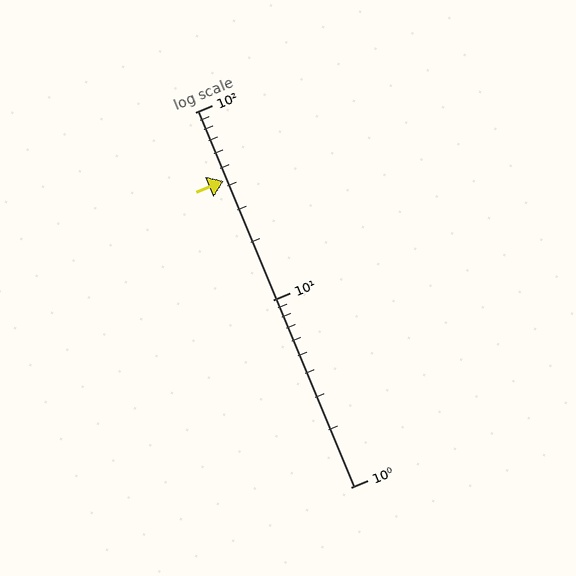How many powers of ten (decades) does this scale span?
The scale spans 2 decades, from 1 to 100.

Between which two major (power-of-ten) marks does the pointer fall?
The pointer is between 10 and 100.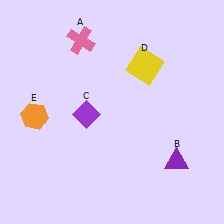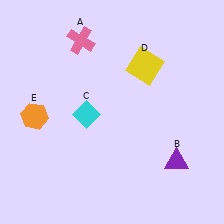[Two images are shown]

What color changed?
The diamond (C) changed from purple in Image 1 to cyan in Image 2.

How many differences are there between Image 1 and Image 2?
There is 1 difference between the two images.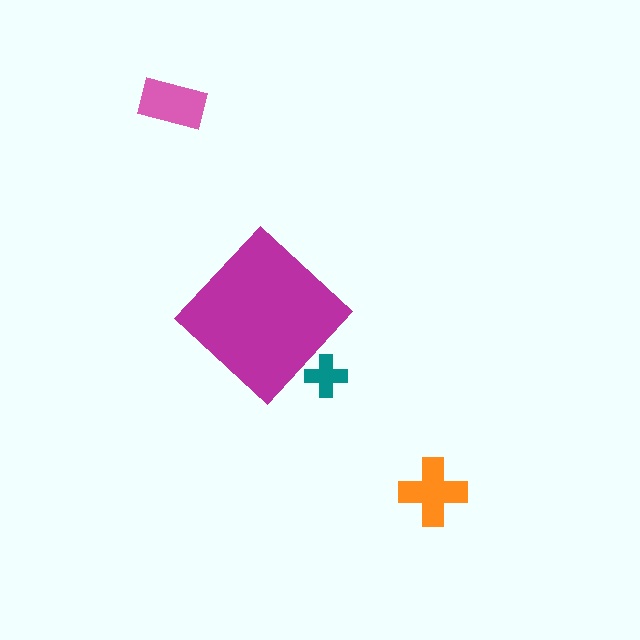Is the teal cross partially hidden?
Yes, the teal cross is partially hidden behind the magenta diamond.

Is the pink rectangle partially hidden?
No, the pink rectangle is fully visible.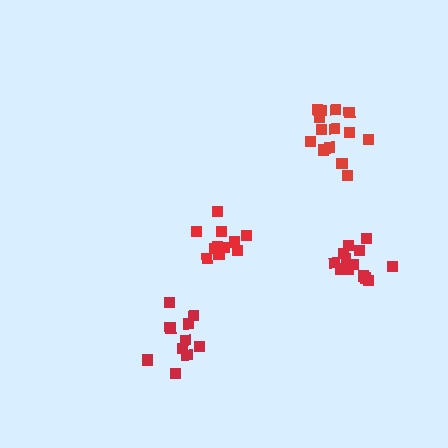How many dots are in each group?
Group 1: 14 dots, Group 2: 10 dots, Group 3: 12 dots, Group 4: 14 dots (50 total).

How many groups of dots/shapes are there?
There are 4 groups.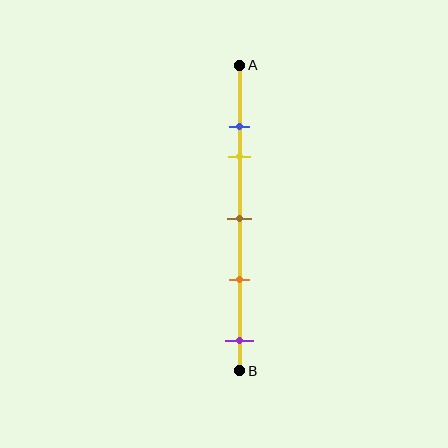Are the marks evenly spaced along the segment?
No, the marks are not evenly spaced.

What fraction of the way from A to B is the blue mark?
The blue mark is approximately 20% (0.2) of the way from A to B.